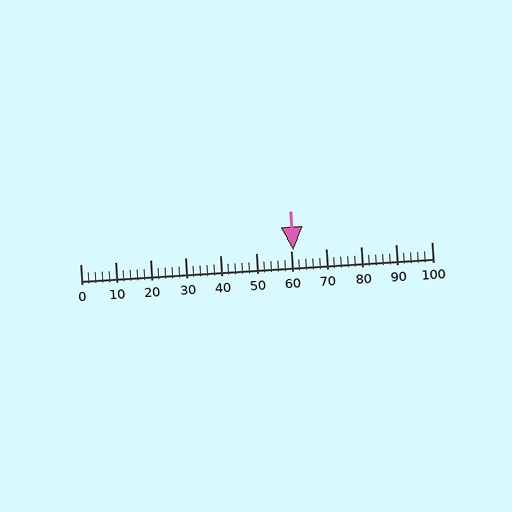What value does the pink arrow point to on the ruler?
The pink arrow points to approximately 61.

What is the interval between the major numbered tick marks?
The major tick marks are spaced 10 units apart.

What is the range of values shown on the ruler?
The ruler shows values from 0 to 100.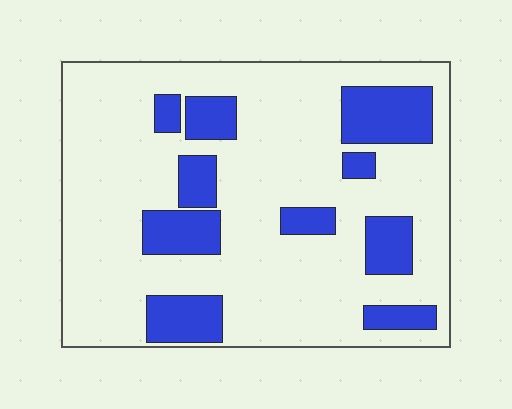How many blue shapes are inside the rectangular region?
10.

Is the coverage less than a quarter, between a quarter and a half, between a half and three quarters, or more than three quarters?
Less than a quarter.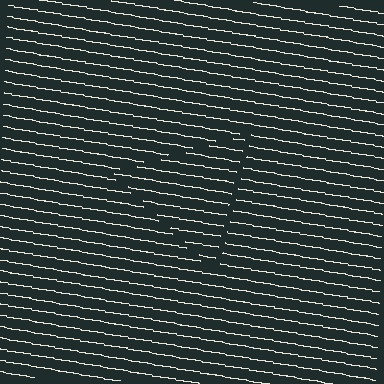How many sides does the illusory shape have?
3 sides — the line-ends trace a triangle.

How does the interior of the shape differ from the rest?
The interior of the shape contains the same grating, shifted by half a period — the contour is defined by the phase discontinuity where line-ends from the inner and outer gratings abut.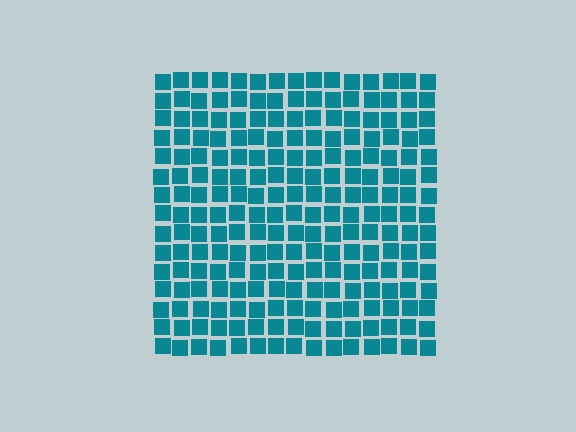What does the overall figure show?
The overall figure shows a square.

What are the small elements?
The small elements are squares.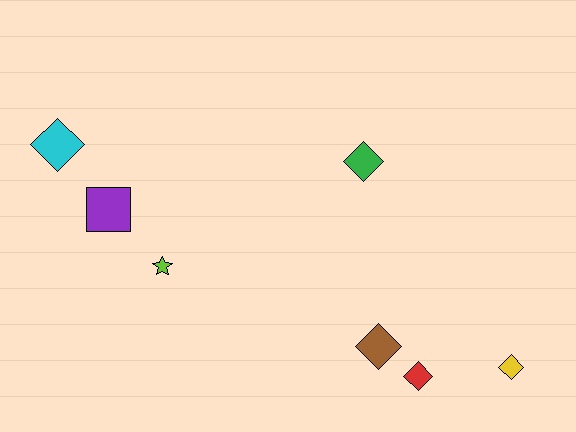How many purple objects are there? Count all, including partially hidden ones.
There is 1 purple object.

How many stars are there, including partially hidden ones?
There is 1 star.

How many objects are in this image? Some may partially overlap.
There are 7 objects.